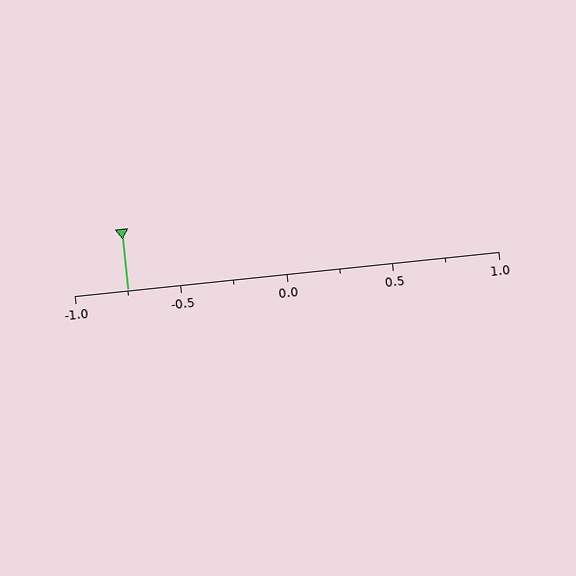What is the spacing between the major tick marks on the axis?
The major ticks are spaced 0.5 apart.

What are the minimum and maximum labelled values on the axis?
The axis runs from -1.0 to 1.0.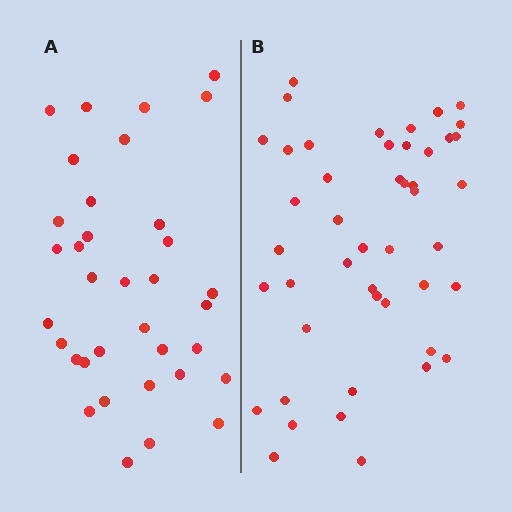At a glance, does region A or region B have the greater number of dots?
Region B (the right region) has more dots.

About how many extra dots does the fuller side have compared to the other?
Region B has roughly 12 or so more dots than region A.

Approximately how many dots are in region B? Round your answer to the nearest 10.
About 50 dots. (The exact count is 46, which rounds to 50.)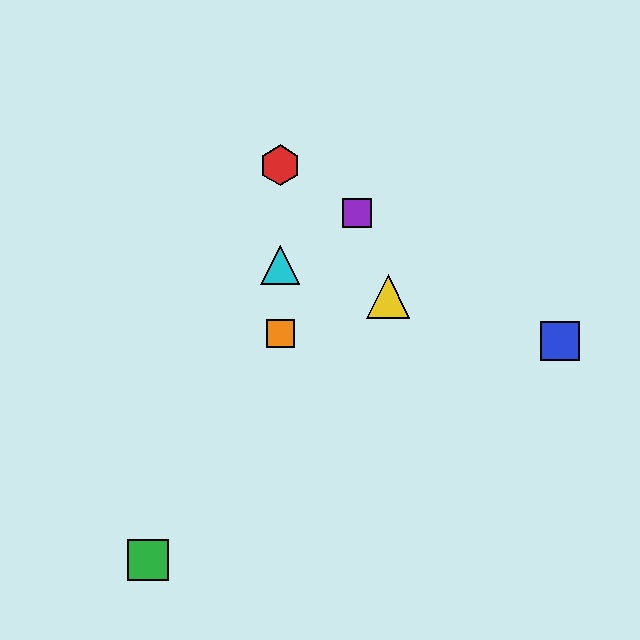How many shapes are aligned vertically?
3 shapes (the red hexagon, the orange square, the cyan triangle) are aligned vertically.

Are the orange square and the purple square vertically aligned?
No, the orange square is at x≈280 and the purple square is at x≈357.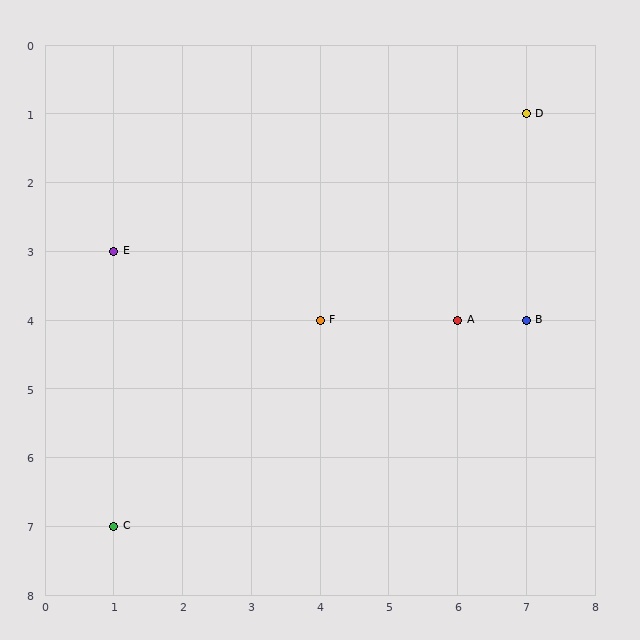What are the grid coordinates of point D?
Point D is at grid coordinates (7, 1).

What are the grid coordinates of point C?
Point C is at grid coordinates (1, 7).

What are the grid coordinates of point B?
Point B is at grid coordinates (7, 4).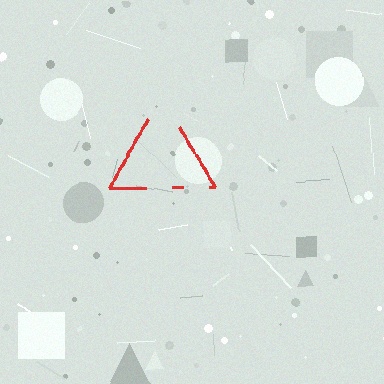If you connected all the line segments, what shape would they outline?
They would outline a triangle.